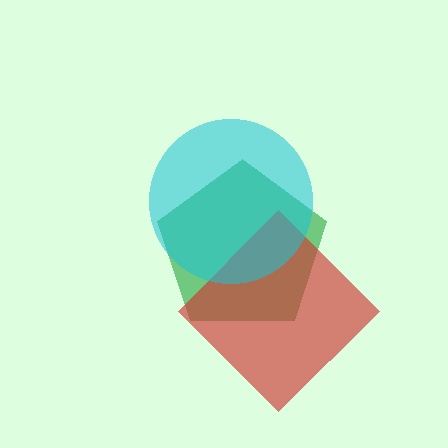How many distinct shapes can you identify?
There are 3 distinct shapes: a green pentagon, a red diamond, a cyan circle.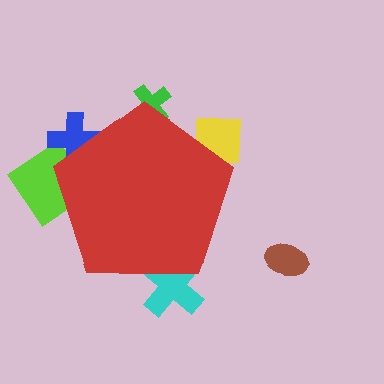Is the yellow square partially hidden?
Yes, the yellow square is partially hidden behind the red pentagon.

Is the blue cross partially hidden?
Yes, the blue cross is partially hidden behind the red pentagon.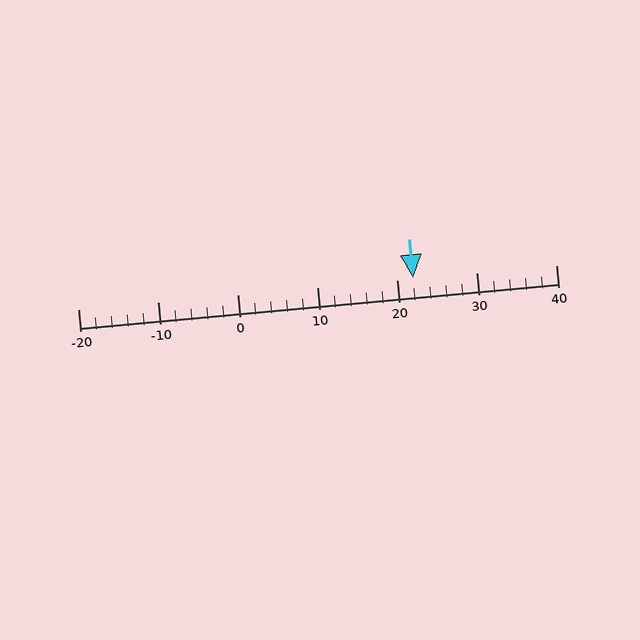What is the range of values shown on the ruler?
The ruler shows values from -20 to 40.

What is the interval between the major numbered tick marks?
The major tick marks are spaced 10 units apart.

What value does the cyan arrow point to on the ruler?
The cyan arrow points to approximately 22.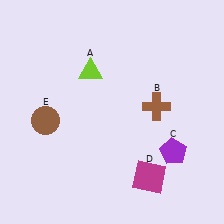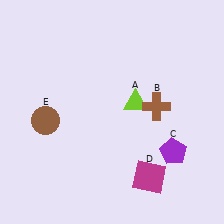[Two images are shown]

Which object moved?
The lime triangle (A) moved right.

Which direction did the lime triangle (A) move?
The lime triangle (A) moved right.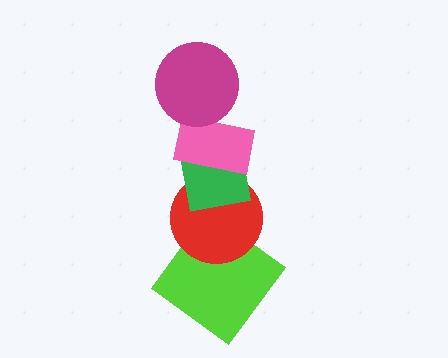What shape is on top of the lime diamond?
The red circle is on top of the lime diamond.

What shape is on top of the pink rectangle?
The magenta circle is on top of the pink rectangle.